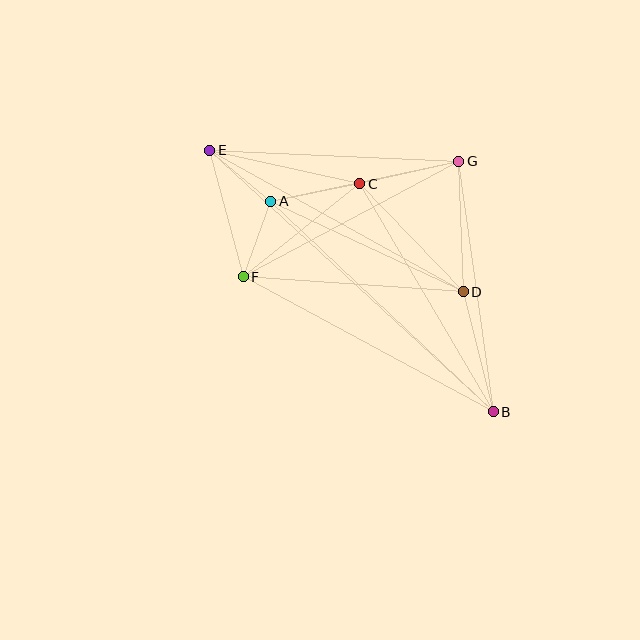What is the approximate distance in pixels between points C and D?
The distance between C and D is approximately 150 pixels.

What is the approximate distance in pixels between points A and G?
The distance between A and G is approximately 192 pixels.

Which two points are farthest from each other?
Points B and E are farthest from each other.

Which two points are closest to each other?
Points A and E are closest to each other.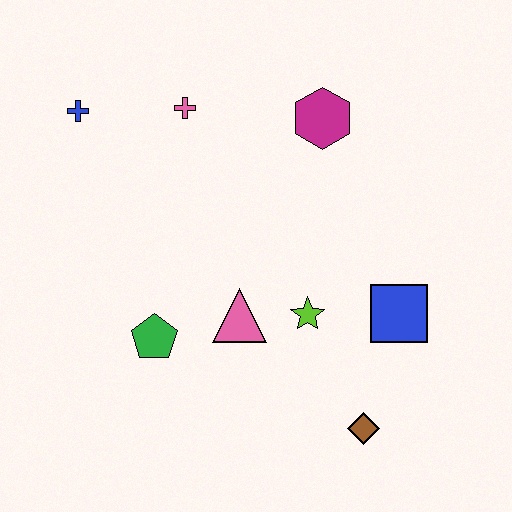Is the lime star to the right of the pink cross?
Yes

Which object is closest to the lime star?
The pink triangle is closest to the lime star.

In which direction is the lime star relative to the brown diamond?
The lime star is above the brown diamond.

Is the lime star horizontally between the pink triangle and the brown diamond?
Yes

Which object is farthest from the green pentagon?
The magenta hexagon is farthest from the green pentagon.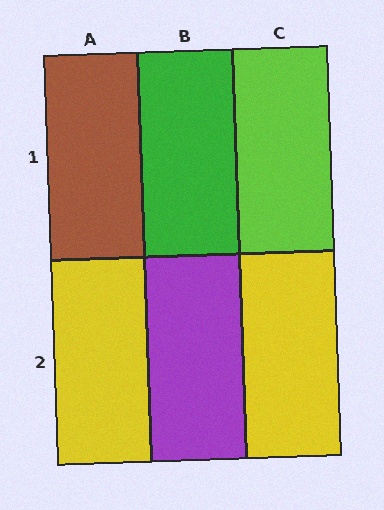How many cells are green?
1 cell is green.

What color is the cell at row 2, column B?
Purple.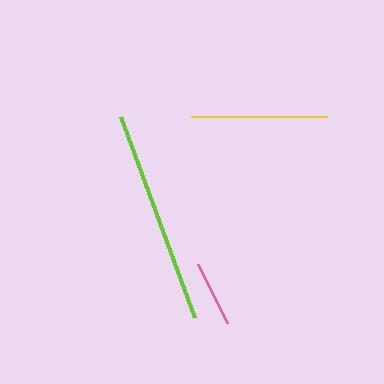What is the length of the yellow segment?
The yellow segment is approximately 136 pixels long.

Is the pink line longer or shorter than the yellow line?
The yellow line is longer than the pink line.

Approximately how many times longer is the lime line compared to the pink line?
The lime line is approximately 3.2 times the length of the pink line.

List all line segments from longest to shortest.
From longest to shortest: lime, yellow, pink.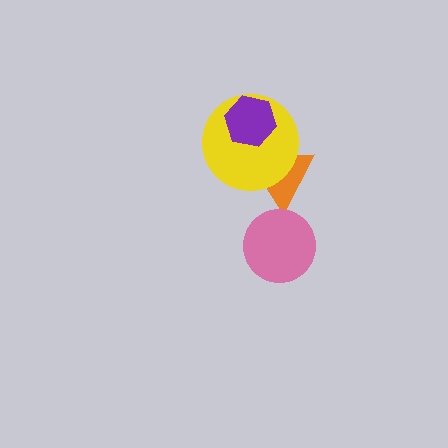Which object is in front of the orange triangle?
The yellow circle is in front of the orange triangle.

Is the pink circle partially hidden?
No, no other shape covers it.